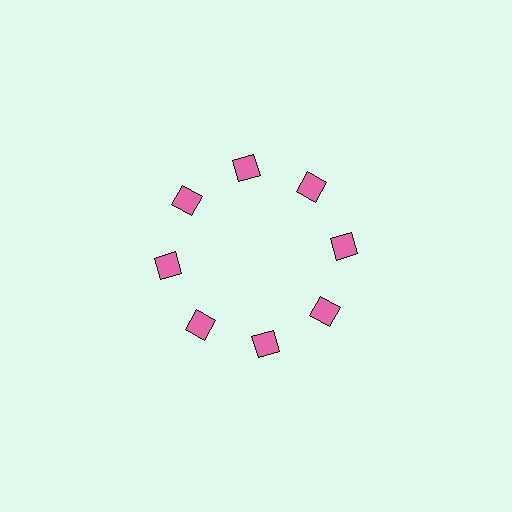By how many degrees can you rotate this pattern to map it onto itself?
The pattern maps onto itself every 45 degrees of rotation.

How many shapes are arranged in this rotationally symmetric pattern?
There are 8 shapes, arranged in 8 groups of 1.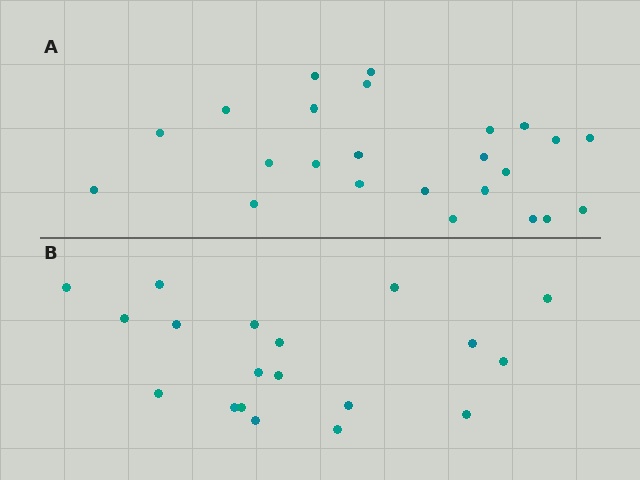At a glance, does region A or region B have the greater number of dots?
Region A (the top region) has more dots.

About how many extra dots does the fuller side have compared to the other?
Region A has about 5 more dots than region B.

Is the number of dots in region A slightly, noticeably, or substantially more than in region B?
Region A has noticeably more, but not dramatically so. The ratio is roughly 1.3 to 1.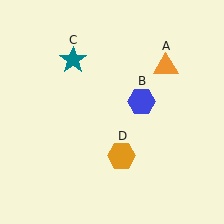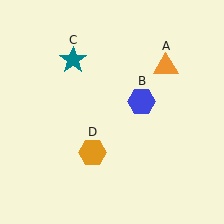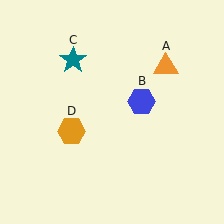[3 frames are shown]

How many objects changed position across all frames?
1 object changed position: orange hexagon (object D).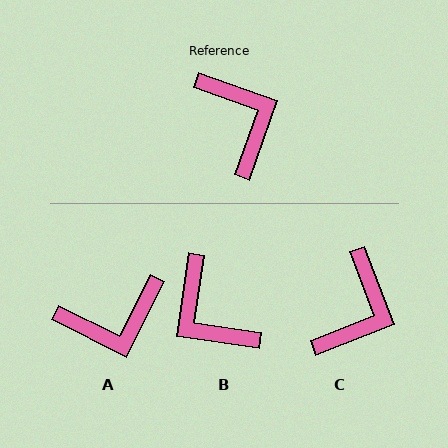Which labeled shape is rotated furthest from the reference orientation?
B, about 169 degrees away.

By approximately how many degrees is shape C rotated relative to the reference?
Approximately 49 degrees clockwise.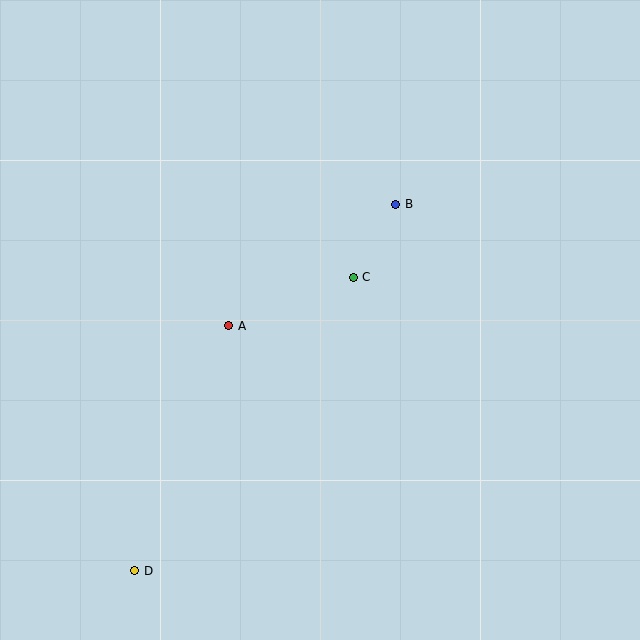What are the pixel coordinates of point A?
Point A is at (229, 326).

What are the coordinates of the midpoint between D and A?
The midpoint between D and A is at (182, 448).